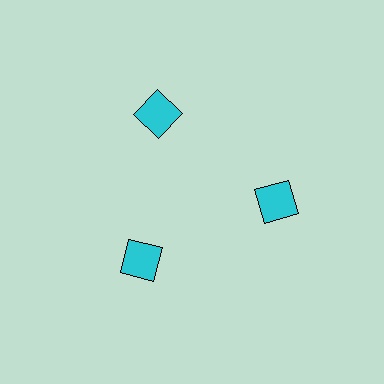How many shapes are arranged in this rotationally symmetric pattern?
There are 3 shapes, arranged in 3 groups of 1.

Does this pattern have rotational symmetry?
Yes, this pattern has 3-fold rotational symmetry. It looks the same after rotating 120 degrees around the center.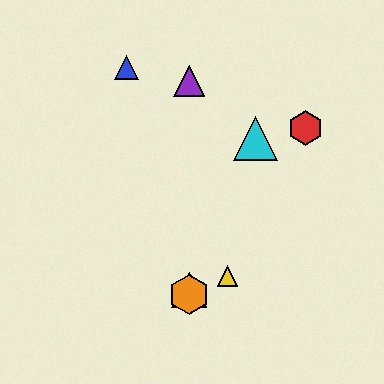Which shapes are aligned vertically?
The green triangle, the purple triangle, the orange hexagon are aligned vertically.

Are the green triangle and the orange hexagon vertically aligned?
Yes, both are at x≈189.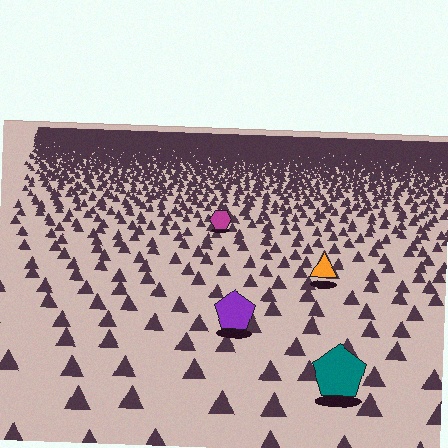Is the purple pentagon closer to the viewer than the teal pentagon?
No. The teal pentagon is closer — you can tell from the texture gradient: the ground texture is coarser near it.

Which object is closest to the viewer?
The teal pentagon is closest. The texture marks near it are larger and more spread out.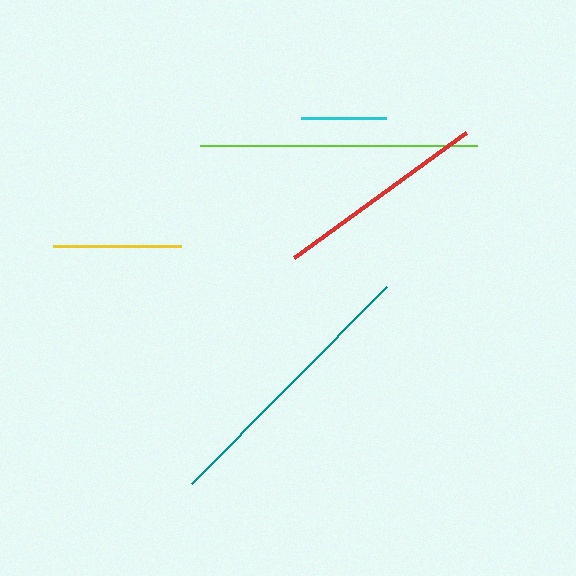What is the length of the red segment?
The red segment is approximately 213 pixels long.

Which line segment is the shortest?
The cyan line is the shortest at approximately 85 pixels.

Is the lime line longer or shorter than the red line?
The lime line is longer than the red line.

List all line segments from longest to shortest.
From longest to shortest: teal, lime, red, yellow, cyan.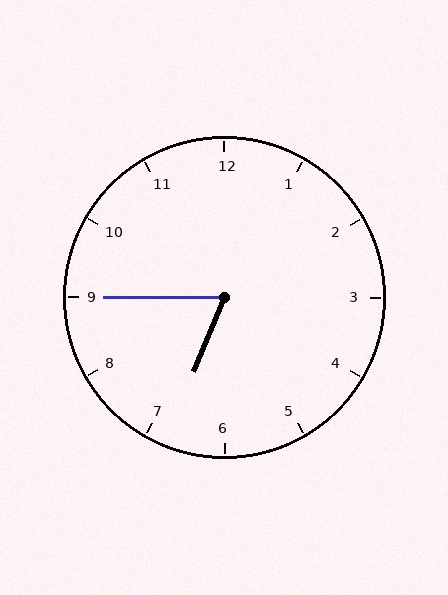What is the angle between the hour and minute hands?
Approximately 68 degrees.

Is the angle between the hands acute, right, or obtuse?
It is acute.